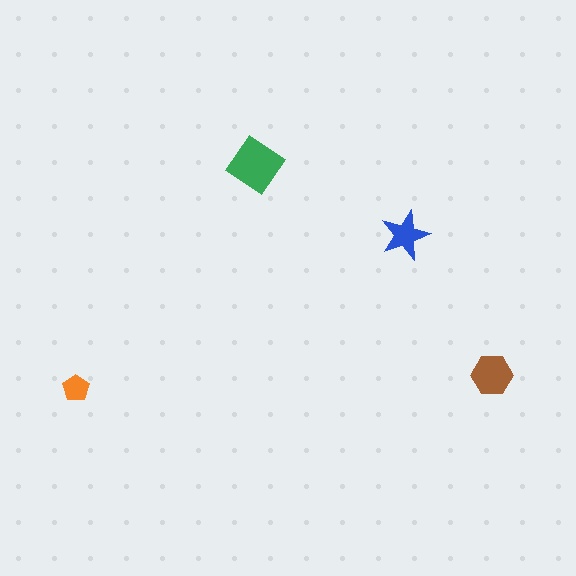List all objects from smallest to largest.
The orange pentagon, the blue star, the brown hexagon, the green diamond.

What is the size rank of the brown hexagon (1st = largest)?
2nd.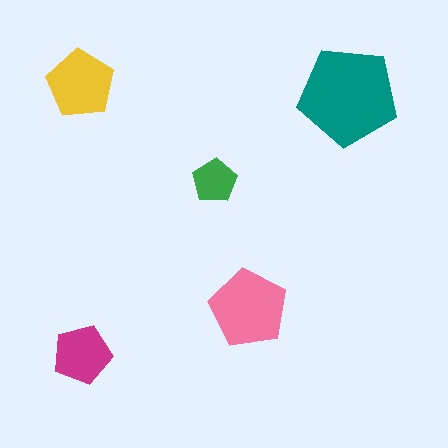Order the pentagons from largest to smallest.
the teal one, the pink one, the yellow one, the magenta one, the green one.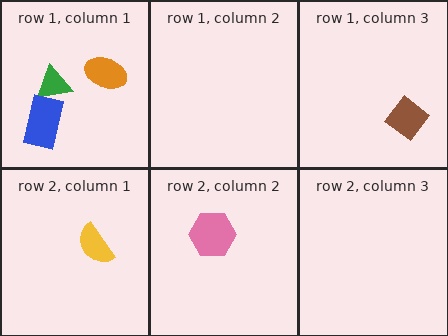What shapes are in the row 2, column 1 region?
The yellow semicircle.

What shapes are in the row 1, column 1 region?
The green triangle, the orange ellipse, the blue rectangle.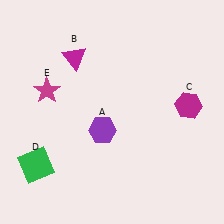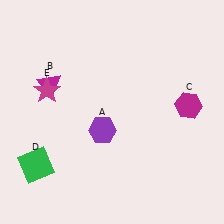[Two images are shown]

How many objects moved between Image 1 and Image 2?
1 object moved between the two images.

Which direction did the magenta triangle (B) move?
The magenta triangle (B) moved down.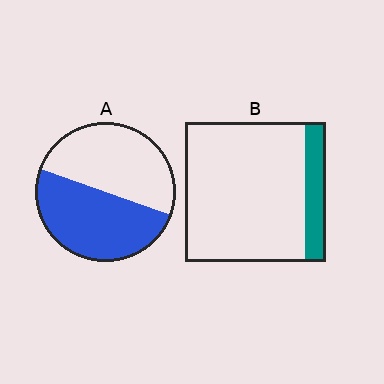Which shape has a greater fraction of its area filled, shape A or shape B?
Shape A.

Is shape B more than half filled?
No.